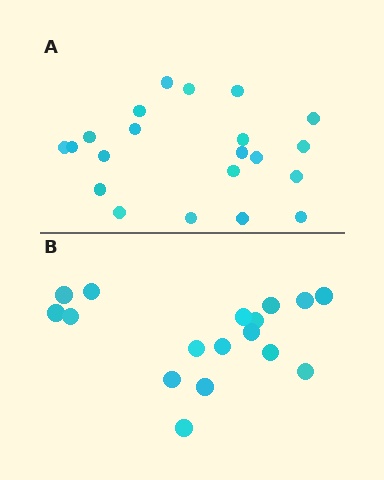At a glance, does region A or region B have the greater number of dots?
Region A (the top region) has more dots.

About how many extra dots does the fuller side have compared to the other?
Region A has about 4 more dots than region B.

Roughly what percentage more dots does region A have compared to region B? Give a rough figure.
About 25% more.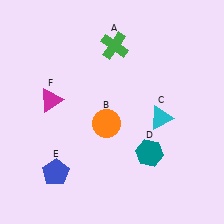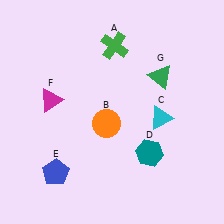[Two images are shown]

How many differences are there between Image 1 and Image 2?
There is 1 difference between the two images.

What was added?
A green triangle (G) was added in Image 2.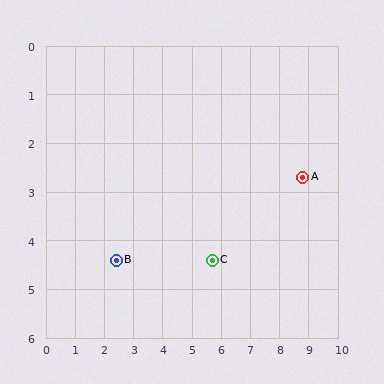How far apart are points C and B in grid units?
Points C and B are about 3.3 grid units apart.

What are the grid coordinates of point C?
Point C is at approximately (5.7, 4.4).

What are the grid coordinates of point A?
Point A is at approximately (8.8, 2.7).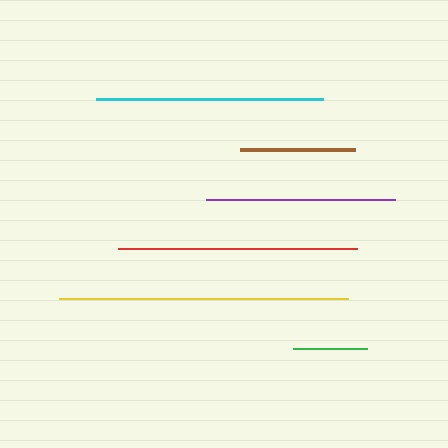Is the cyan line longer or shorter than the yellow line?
The yellow line is longer than the cyan line.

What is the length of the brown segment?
The brown segment is approximately 115 pixels long.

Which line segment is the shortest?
The green line is the shortest at approximately 74 pixels.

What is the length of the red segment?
The red segment is approximately 239 pixels long.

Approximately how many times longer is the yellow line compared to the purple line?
The yellow line is approximately 1.5 times the length of the purple line.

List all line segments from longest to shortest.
From longest to shortest: yellow, red, cyan, purple, brown, green.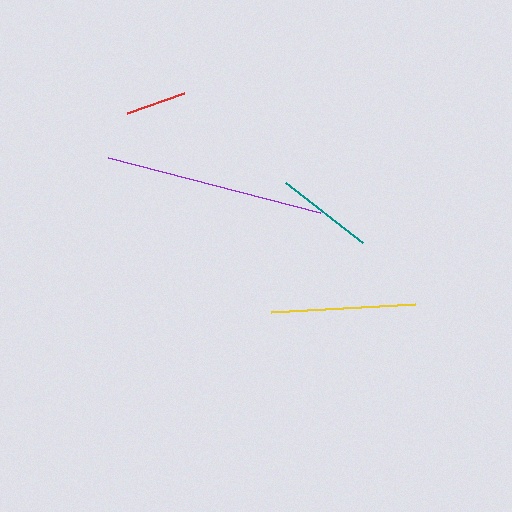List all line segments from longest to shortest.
From longest to shortest: purple, yellow, teal, red.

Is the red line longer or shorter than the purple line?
The purple line is longer than the red line.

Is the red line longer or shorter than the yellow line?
The yellow line is longer than the red line.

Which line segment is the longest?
The purple line is the longest at approximately 220 pixels.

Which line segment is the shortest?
The red line is the shortest at approximately 60 pixels.